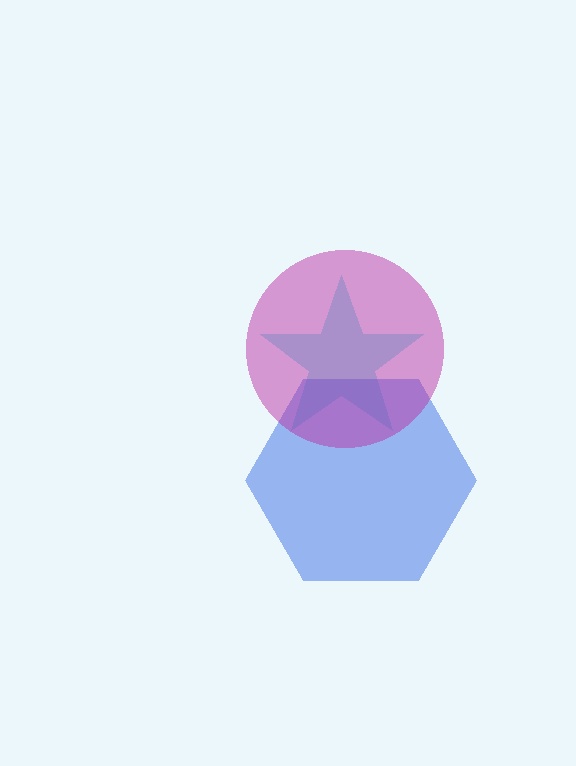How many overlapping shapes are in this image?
There are 3 overlapping shapes in the image.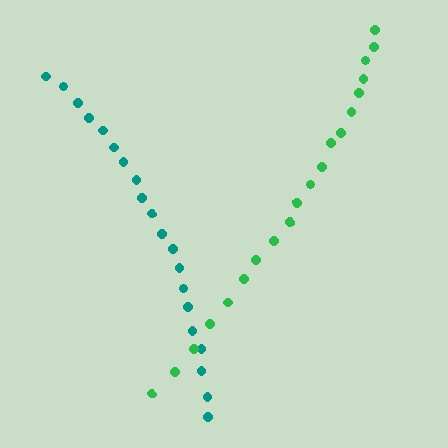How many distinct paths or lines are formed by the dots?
There are 2 distinct paths.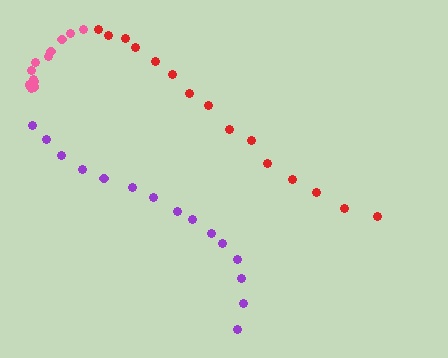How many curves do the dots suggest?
There are 3 distinct paths.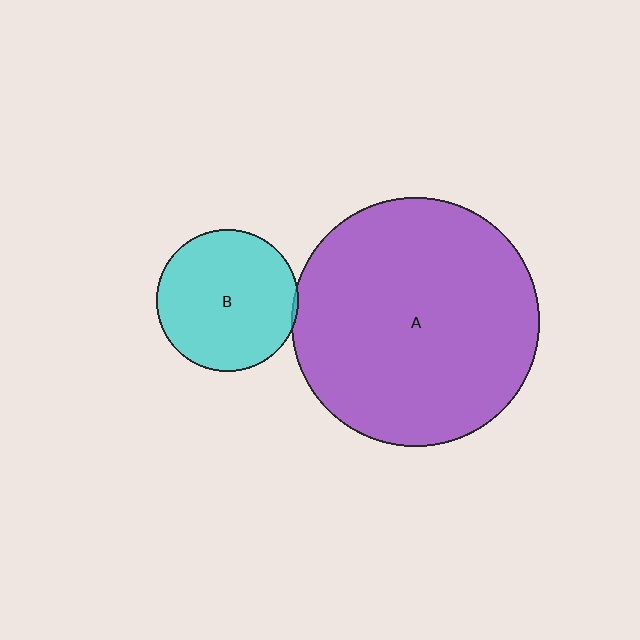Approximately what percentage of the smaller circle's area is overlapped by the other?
Approximately 5%.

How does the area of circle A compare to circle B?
Approximately 3.1 times.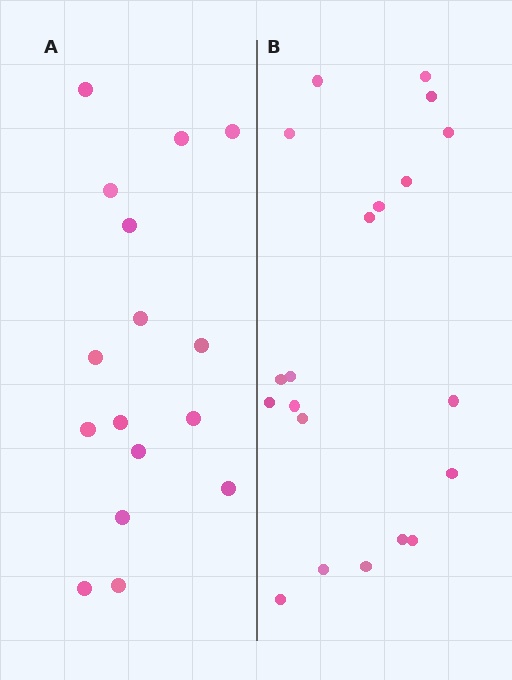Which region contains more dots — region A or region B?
Region B (the right region) has more dots.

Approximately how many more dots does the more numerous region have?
Region B has about 4 more dots than region A.